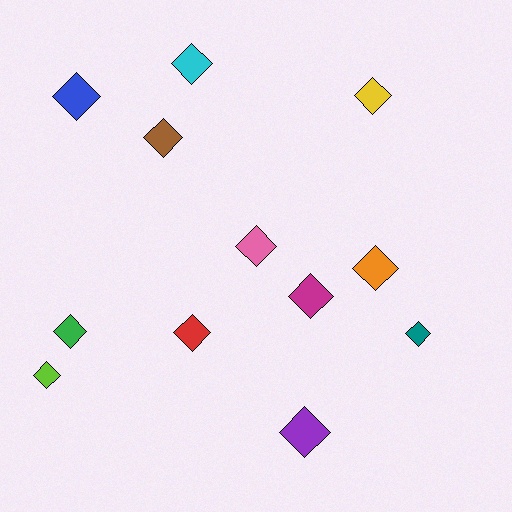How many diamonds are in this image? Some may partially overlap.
There are 12 diamonds.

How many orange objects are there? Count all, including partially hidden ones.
There is 1 orange object.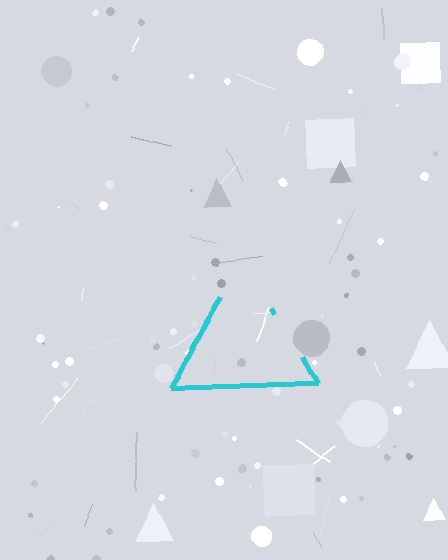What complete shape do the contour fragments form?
The contour fragments form a triangle.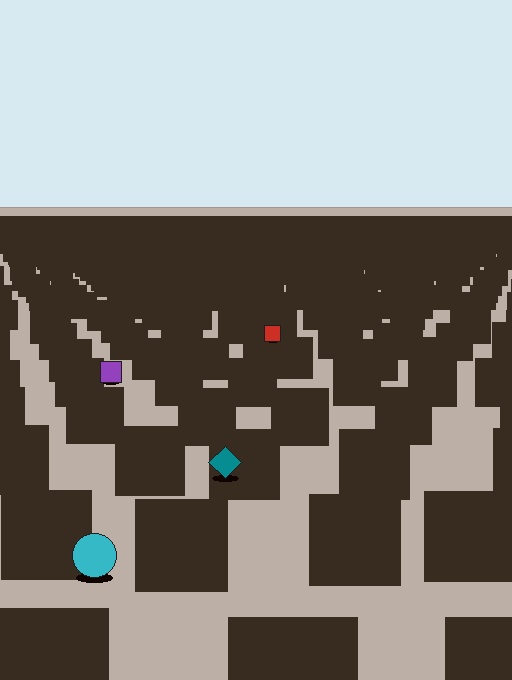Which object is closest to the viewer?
The cyan circle is closest. The texture marks near it are larger and more spread out.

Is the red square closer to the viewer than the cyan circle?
No. The cyan circle is closer — you can tell from the texture gradient: the ground texture is coarser near it.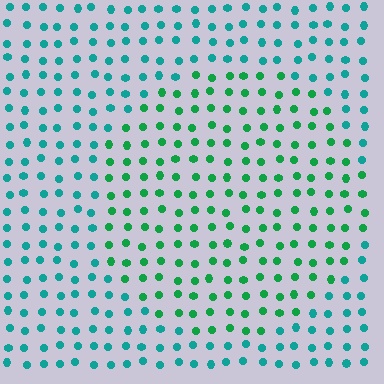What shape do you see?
I see a circle.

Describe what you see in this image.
The image is filled with small teal elements in a uniform arrangement. A circle-shaped region is visible where the elements are tinted to a slightly different hue, forming a subtle color boundary.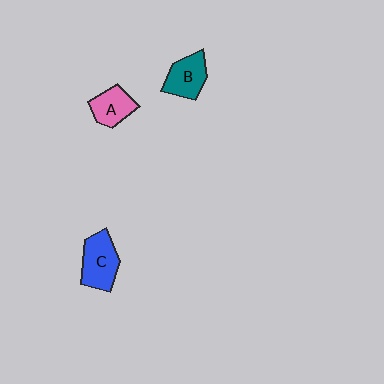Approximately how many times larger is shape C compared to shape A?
Approximately 1.3 times.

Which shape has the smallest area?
Shape A (pink).